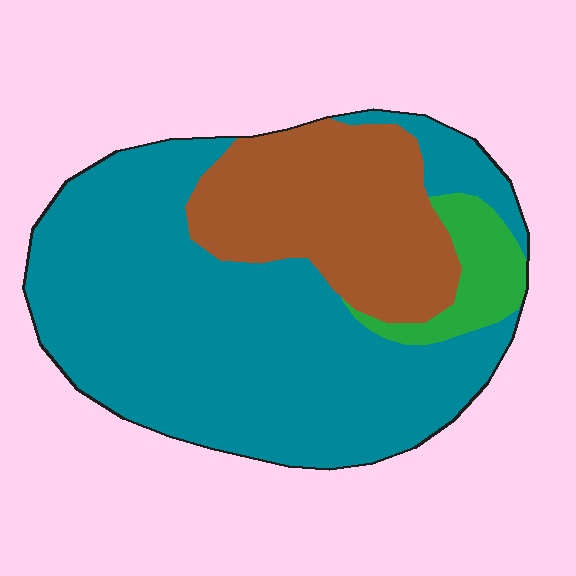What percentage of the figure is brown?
Brown covers 27% of the figure.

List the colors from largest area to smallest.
From largest to smallest: teal, brown, green.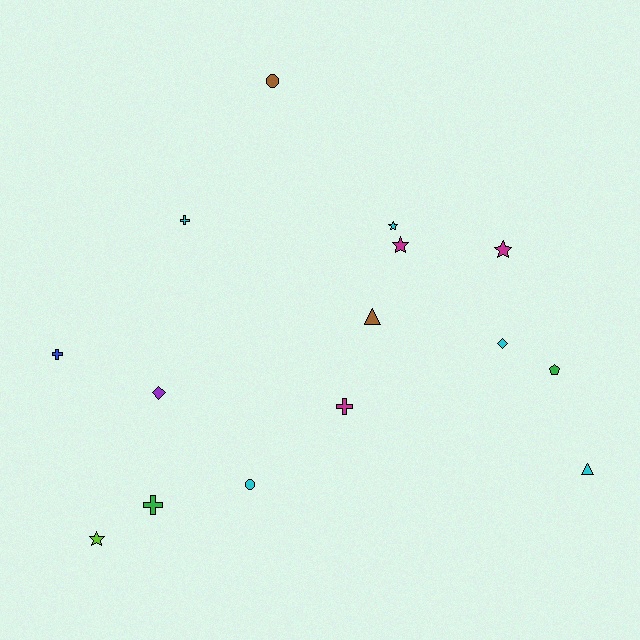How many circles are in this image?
There are 2 circles.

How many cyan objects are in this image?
There are 5 cyan objects.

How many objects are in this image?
There are 15 objects.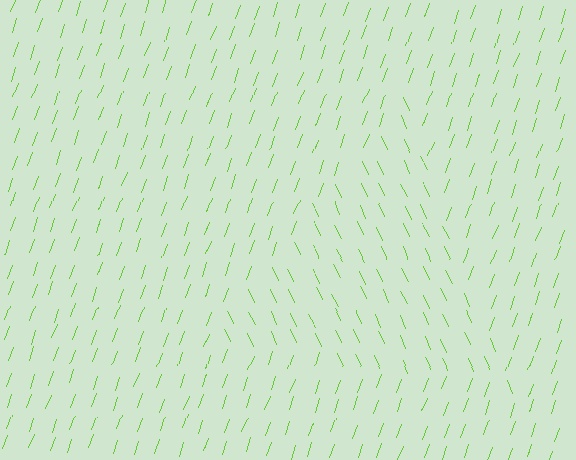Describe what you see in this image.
The image is filled with small lime line segments. A triangle region in the image has lines oriented differently from the surrounding lines, creating a visible texture boundary.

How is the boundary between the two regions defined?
The boundary is defined purely by a change in line orientation (approximately 45 degrees difference). All lines are the same color and thickness.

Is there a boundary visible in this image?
Yes, there is a texture boundary formed by a change in line orientation.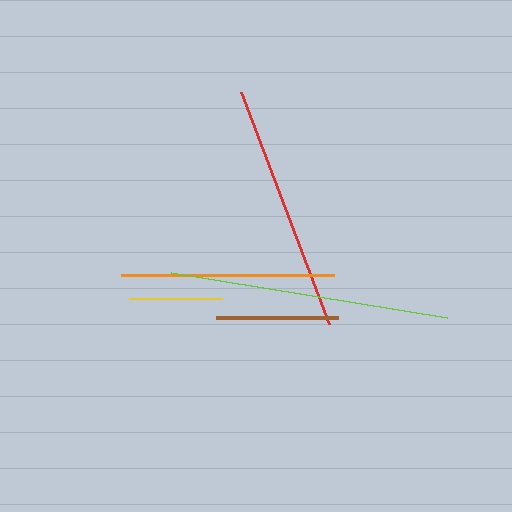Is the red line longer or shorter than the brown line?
The red line is longer than the brown line.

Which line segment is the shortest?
The yellow line is the shortest at approximately 93 pixels.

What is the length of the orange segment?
The orange segment is approximately 213 pixels long.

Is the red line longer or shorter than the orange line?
The red line is longer than the orange line.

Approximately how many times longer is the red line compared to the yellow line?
The red line is approximately 2.7 times the length of the yellow line.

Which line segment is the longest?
The lime line is the longest at approximately 280 pixels.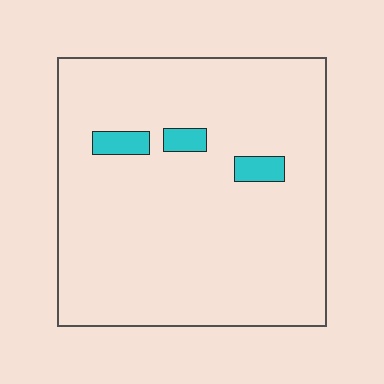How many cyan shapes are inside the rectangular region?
3.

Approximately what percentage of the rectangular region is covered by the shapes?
Approximately 5%.